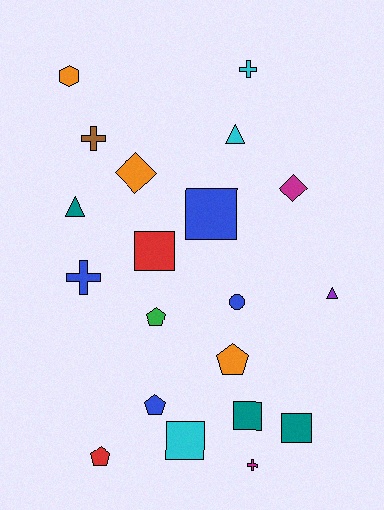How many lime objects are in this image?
There are no lime objects.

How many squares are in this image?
There are 5 squares.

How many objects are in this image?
There are 20 objects.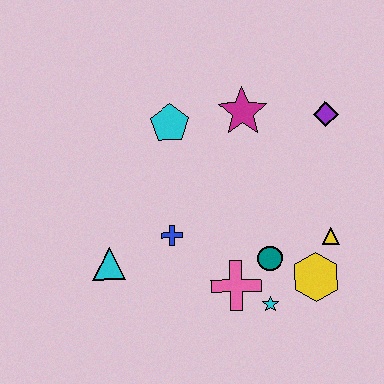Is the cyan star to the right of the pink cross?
Yes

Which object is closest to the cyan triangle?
The blue cross is closest to the cyan triangle.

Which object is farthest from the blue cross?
The purple diamond is farthest from the blue cross.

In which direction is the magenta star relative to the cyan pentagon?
The magenta star is to the right of the cyan pentagon.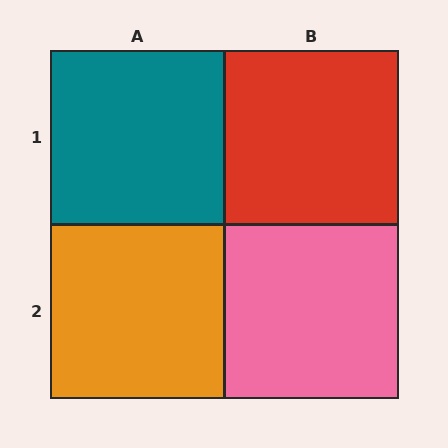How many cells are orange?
1 cell is orange.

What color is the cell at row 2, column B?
Pink.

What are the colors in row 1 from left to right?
Teal, red.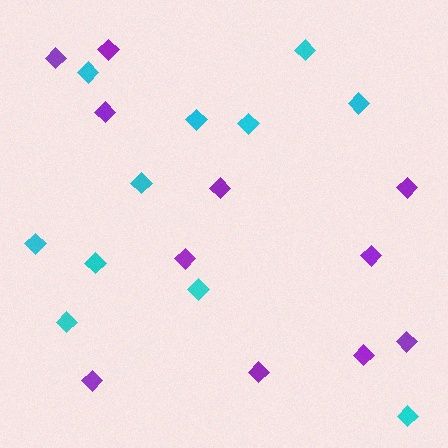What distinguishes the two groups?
There are 2 groups: one group of cyan diamonds (11) and one group of purple diamonds (11).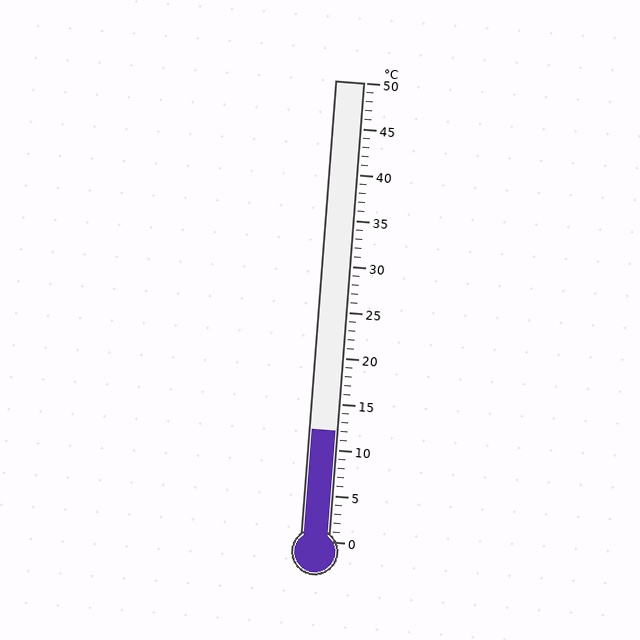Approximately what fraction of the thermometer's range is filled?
The thermometer is filled to approximately 25% of its range.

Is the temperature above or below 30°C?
The temperature is below 30°C.